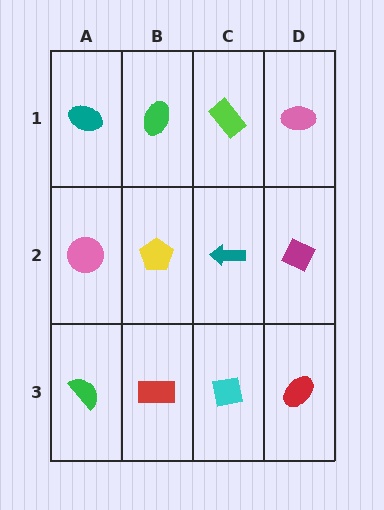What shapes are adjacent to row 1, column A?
A pink circle (row 2, column A), a green ellipse (row 1, column B).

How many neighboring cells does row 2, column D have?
3.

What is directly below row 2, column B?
A red rectangle.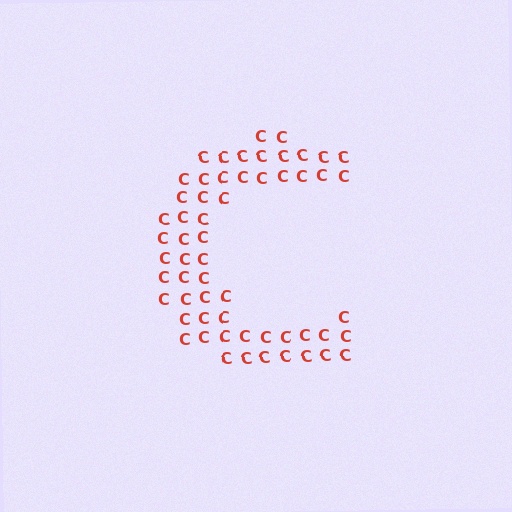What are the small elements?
The small elements are letter C's.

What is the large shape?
The large shape is the letter C.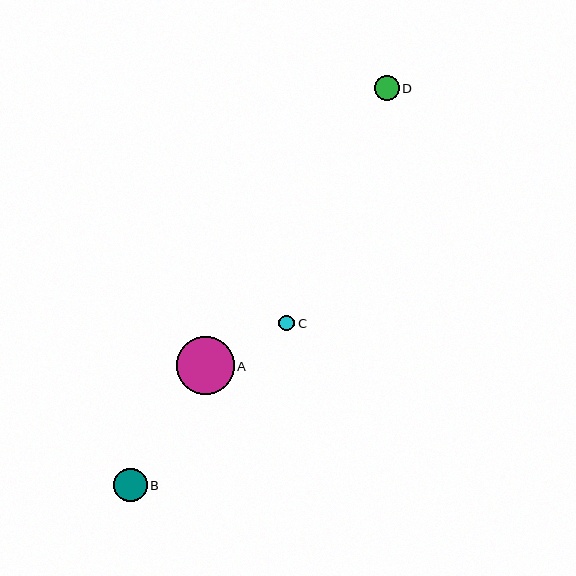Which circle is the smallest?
Circle C is the smallest with a size of approximately 16 pixels.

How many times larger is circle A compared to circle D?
Circle A is approximately 2.4 times the size of circle D.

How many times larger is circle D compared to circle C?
Circle D is approximately 1.6 times the size of circle C.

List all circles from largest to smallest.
From largest to smallest: A, B, D, C.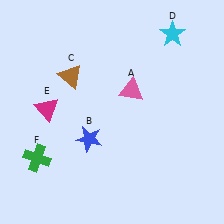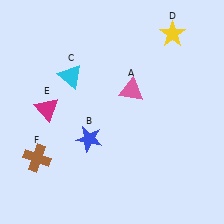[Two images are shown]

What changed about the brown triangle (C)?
In Image 1, C is brown. In Image 2, it changed to cyan.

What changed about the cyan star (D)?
In Image 1, D is cyan. In Image 2, it changed to yellow.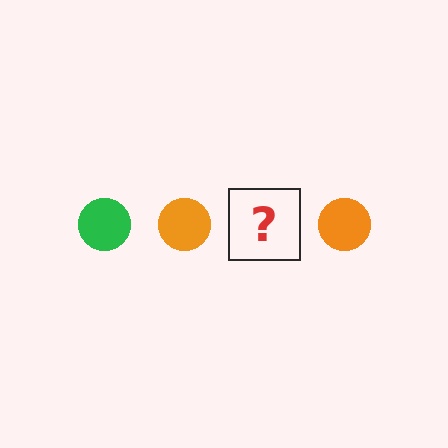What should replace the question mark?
The question mark should be replaced with a green circle.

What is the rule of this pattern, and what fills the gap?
The rule is that the pattern cycles through green, orange circles. The gap should be filled with a green circle.